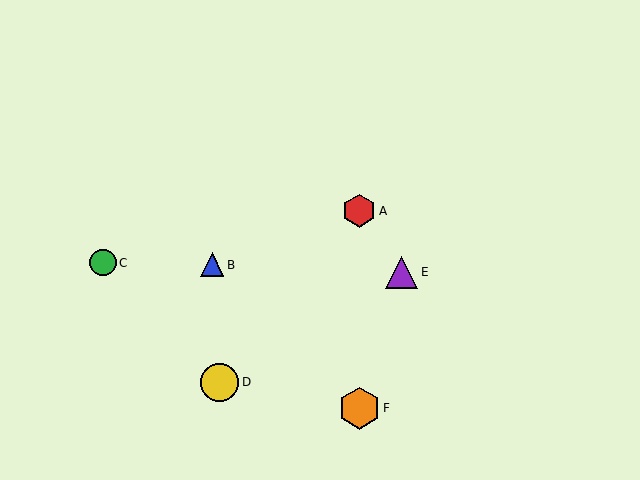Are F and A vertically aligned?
Yes, both are at x≈359.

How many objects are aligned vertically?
2 objects (A, F) are aligned vertically.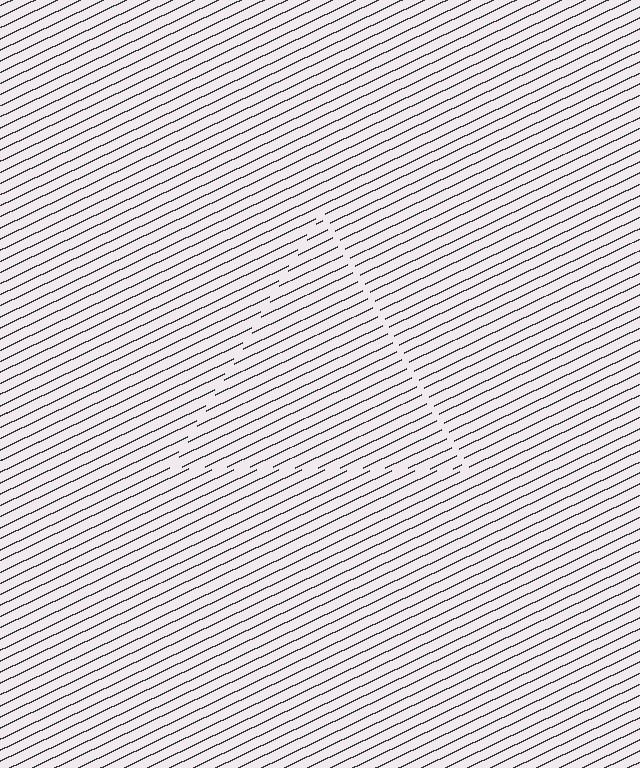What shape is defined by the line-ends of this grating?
An illusory triangle. The interior of the shape contains the same grating, shifted by half a period — the contour is defined by the phase discontinuity where line-ends from the inner and outer gratings abut.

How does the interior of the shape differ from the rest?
The interior of the shape contains the same grating, shifted by half a period — the contour is defined by the phase discontinuity where line-ends from the inner and outer gratings abut.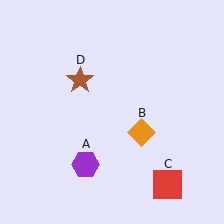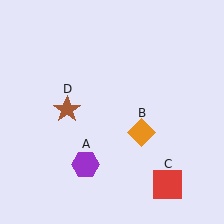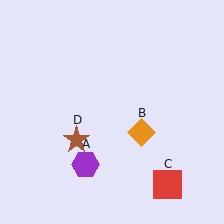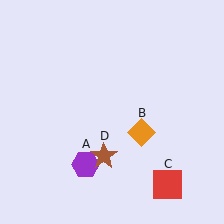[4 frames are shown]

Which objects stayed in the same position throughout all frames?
Purple hexagon (object A) and orange diamond (object B) and red square (object C) remained stationary.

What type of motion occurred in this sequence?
The brown star (object D) rotated counterclockwise around the center of the scene.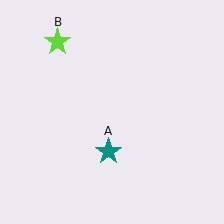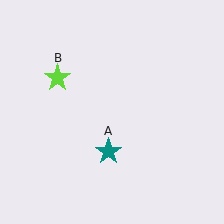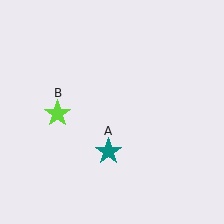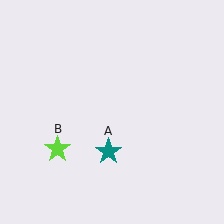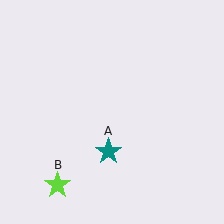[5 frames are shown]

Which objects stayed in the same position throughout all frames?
Teal star (object A) remained stationary.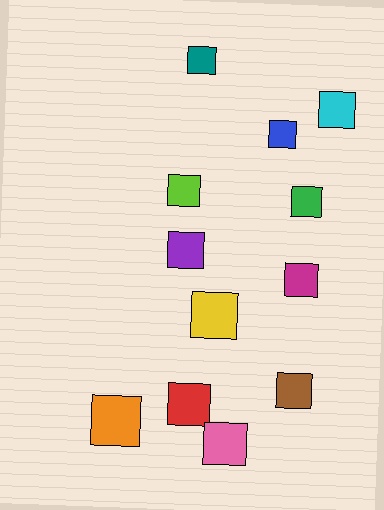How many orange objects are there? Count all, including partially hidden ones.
There is 1 orange object.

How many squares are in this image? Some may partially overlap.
There are 12 squares.